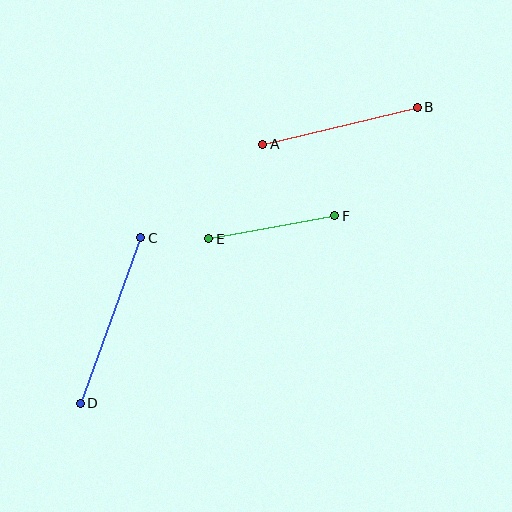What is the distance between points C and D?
The distance is approximately 176 pixels.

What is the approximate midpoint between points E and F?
The midpoint is at approximately (272, 227) pixels.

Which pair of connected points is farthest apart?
Points C and D are farthest apart.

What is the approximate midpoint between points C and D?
The midpoint is at approximately (110, 321) pixels.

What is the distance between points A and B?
The distance is approximately 159 pixels.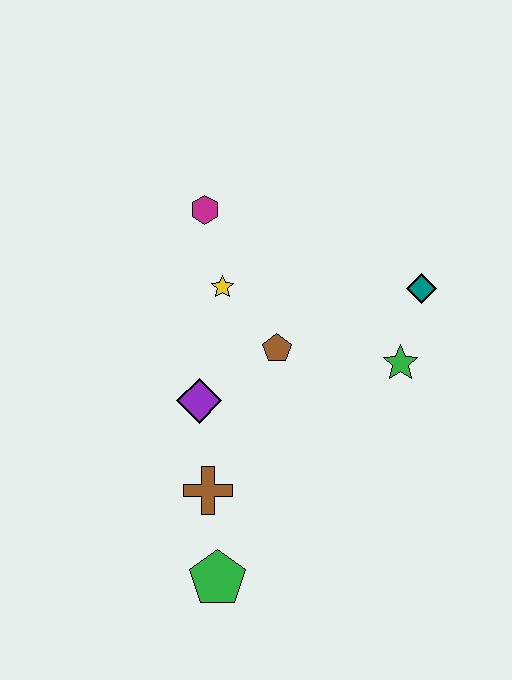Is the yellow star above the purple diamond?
Yes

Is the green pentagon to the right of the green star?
No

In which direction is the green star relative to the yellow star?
The green star is to the right of the yellow star.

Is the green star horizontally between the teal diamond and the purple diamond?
Yes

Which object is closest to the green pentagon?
The brown cross is closest to the green pentagon.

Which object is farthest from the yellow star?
The green pentagon is farthest from the yellow star.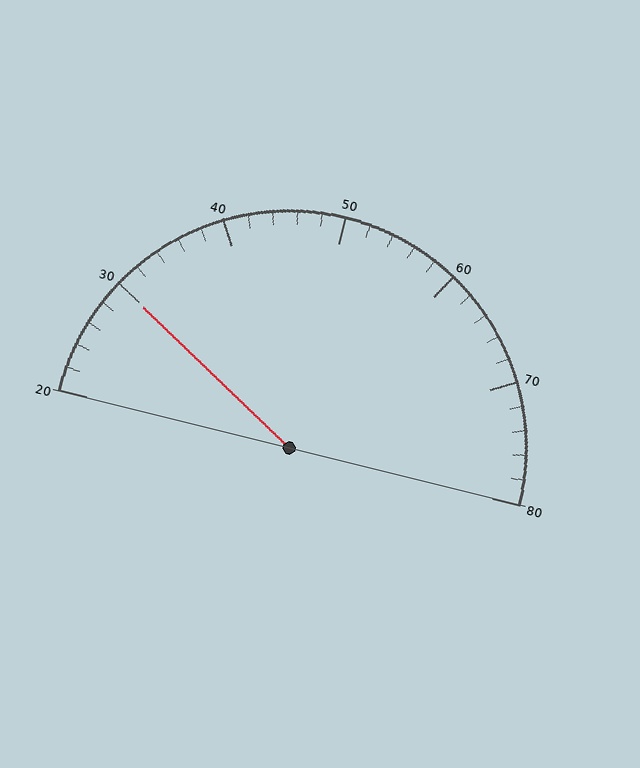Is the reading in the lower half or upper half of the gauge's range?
The reading is in the lower half of the range (20 to 80).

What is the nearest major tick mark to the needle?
The nearest major tick mark is 30.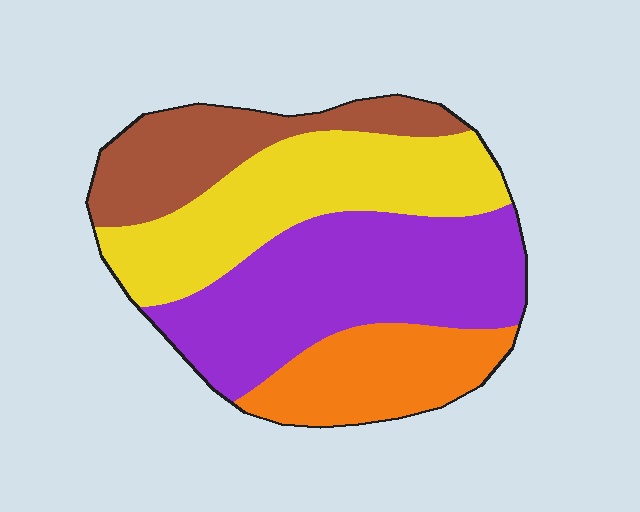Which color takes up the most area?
Purple, at roughly 35%.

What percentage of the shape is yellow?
Yellow covers roughly 30% of the shape.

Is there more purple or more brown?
Purple.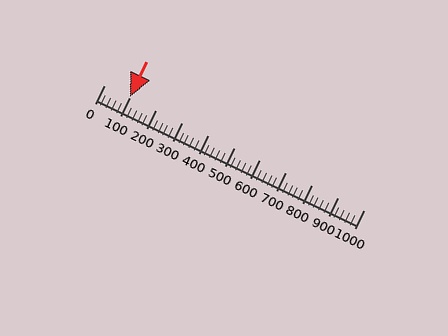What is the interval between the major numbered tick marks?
The major tick marks are spaced 100 units apart.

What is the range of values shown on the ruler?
The ruler shows values from 0 to 1000.